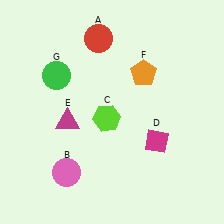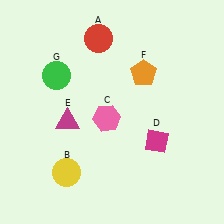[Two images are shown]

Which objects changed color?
B changed from pink to yellow. C changed from lime to pink.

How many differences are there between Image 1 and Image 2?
There are 2 differences between the two images.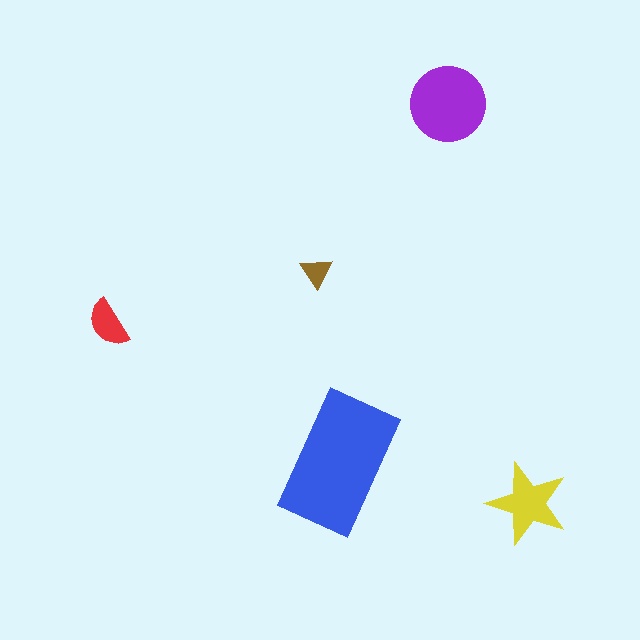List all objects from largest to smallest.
The blue rectangle, the purple circle, the yellow star, the red semicircle, the brown triangle.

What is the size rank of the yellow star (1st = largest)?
3rd.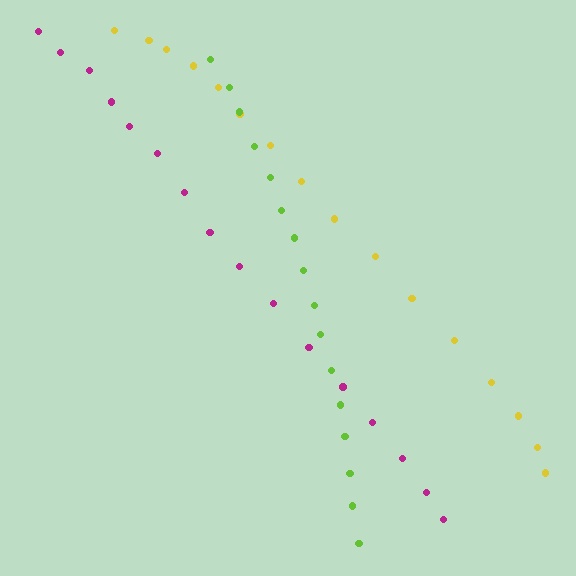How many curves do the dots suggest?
There are 3 distinct paths.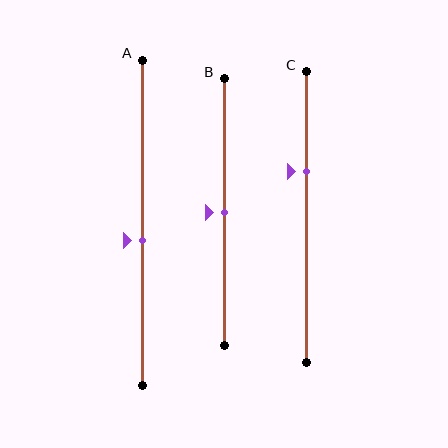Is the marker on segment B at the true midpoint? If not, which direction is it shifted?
Yes, the marker on segment B is at the true midpoint.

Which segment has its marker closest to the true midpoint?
Segment B has its marker closest to the true midpoint.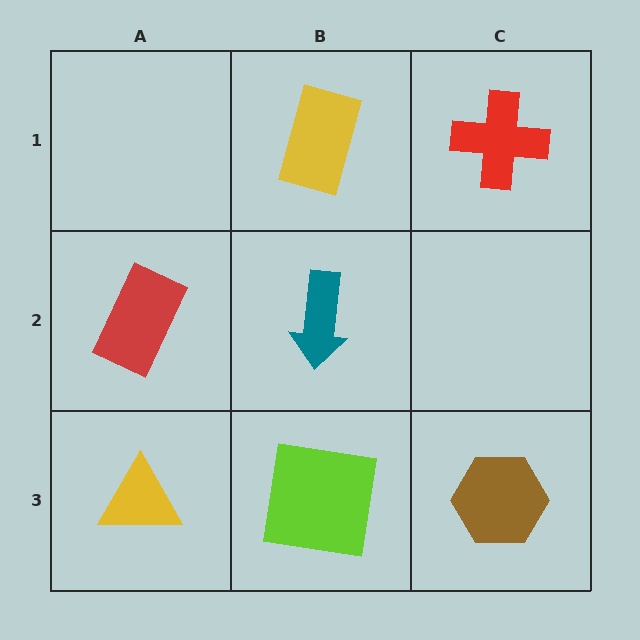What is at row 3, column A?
A yellow triangle.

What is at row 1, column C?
A red cross.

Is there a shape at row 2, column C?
No, that cell is empty.